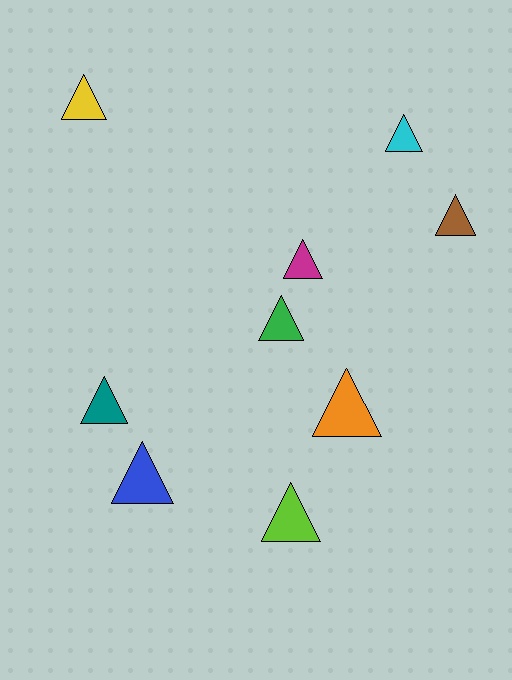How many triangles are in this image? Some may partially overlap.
There are 9 triangles.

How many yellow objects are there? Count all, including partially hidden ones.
There is 1 yellow object.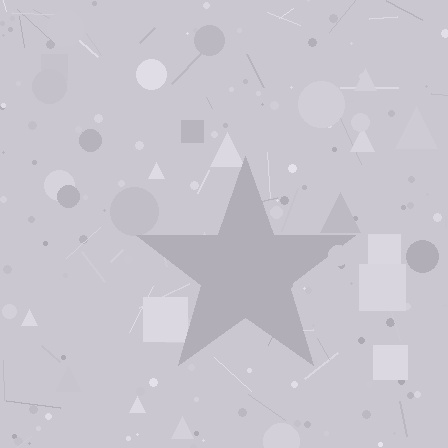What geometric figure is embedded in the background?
A star is embedded in the background.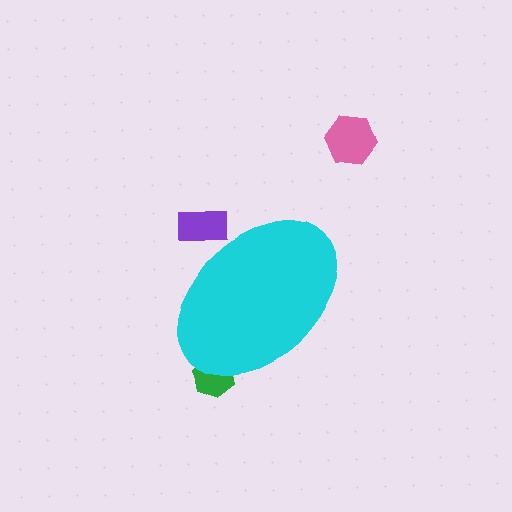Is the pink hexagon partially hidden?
No, the pink hexagon is fully visible.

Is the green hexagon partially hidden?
Yes, the green hexagon is partially hidden behind the cyan ellipse.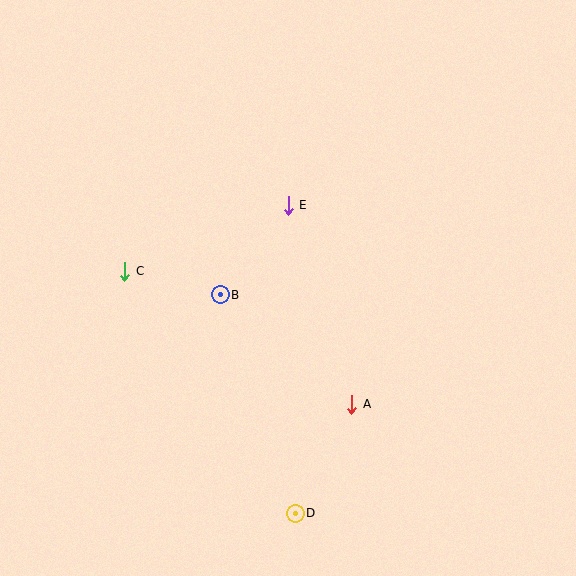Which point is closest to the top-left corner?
Point C is closest to the top-left corner.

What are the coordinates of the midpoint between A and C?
The midpoint between A and C is at (238, 338).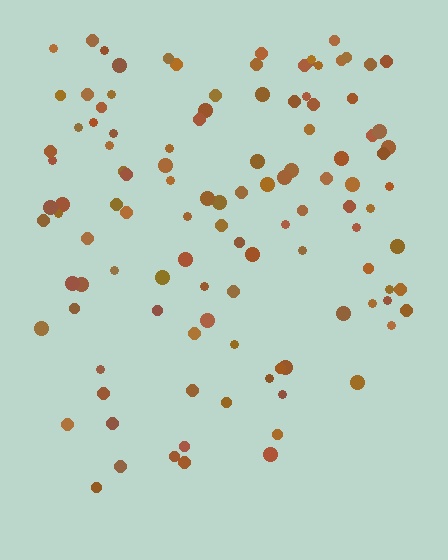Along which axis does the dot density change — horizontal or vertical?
Vertical.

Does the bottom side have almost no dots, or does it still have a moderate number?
Still a moderate number, just noticeably fewer than the top.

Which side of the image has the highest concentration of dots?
The top.